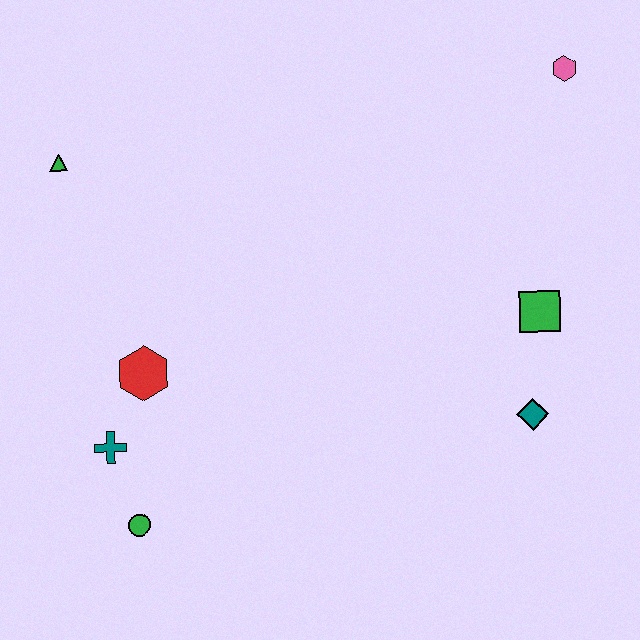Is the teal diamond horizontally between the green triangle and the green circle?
No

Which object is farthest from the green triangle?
The teal diamond is farthest from the green triangle.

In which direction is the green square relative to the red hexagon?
The green square is to the right of the red hexagon.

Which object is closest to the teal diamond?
The green square is closest to the teal diamond.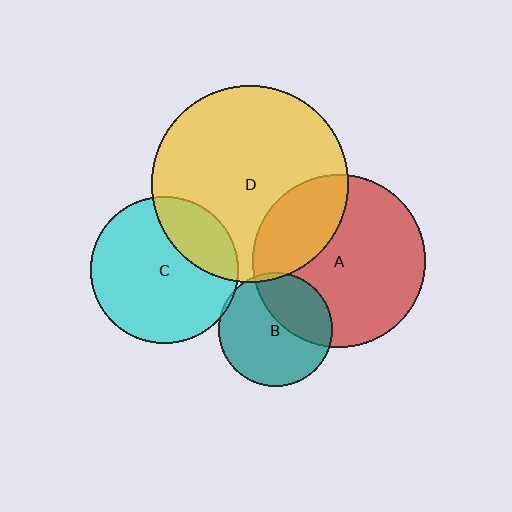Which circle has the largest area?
Circle D (yellow).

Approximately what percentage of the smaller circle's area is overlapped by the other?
Approximately 5%.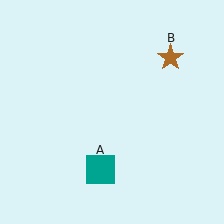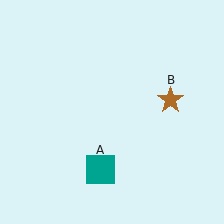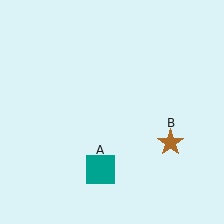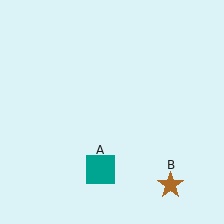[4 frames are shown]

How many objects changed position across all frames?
1 object changed position: brown star (object B).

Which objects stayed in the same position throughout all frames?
Teal square (object A) remained stationary.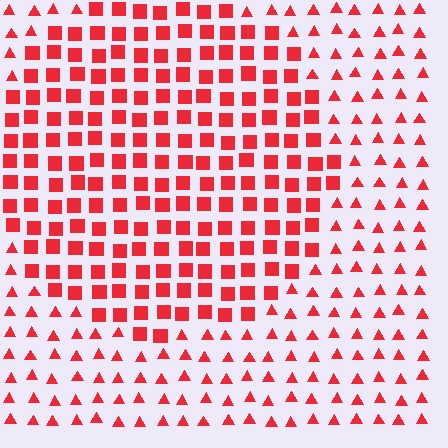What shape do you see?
I see a circle.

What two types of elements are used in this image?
The image uses squares inside the circle region and triangles outside it.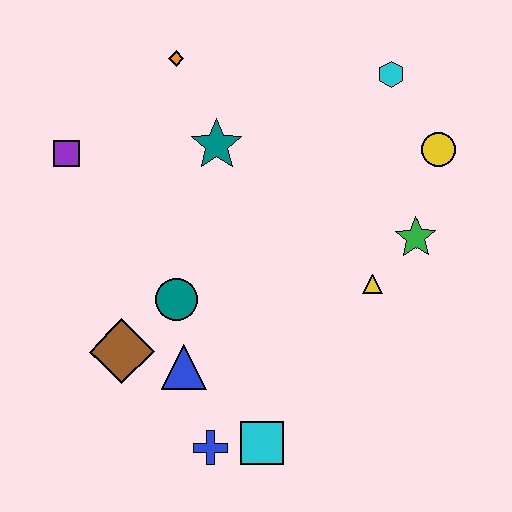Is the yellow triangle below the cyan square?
No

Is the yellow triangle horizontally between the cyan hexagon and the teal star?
Yes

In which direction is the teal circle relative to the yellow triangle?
The teal circle is to the left of the yellow triangle.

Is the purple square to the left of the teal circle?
Yes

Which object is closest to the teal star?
The orange diamond is closest to the teal star.